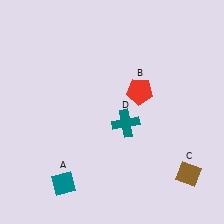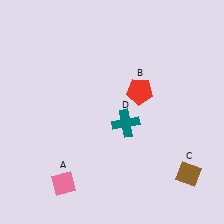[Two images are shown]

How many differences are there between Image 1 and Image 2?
There is 1 difference between the two images.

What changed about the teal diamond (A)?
In Image 1, A is teal. In Image 2, it changed to pink.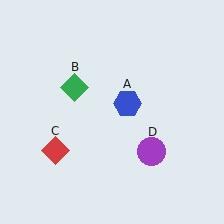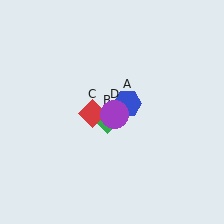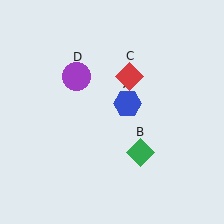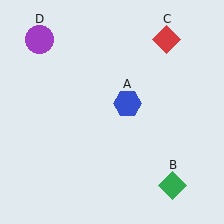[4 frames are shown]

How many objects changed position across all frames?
3 objects changed position: green diamond (object B), red diamond (object C), purple circle (object D).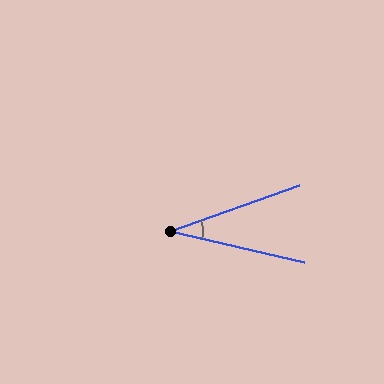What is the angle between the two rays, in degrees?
Approximately 33 degrees.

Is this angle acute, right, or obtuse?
It is acute.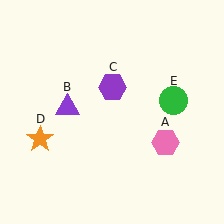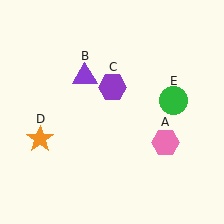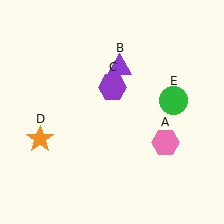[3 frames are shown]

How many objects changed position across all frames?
1 object changed position: purple triangle (object B).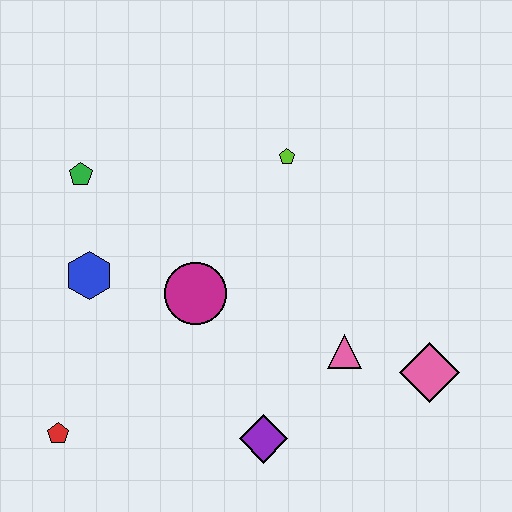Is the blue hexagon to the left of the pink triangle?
Yes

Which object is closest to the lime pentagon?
The magenta circle is closest to the lime pentagon.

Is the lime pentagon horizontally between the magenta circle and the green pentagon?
No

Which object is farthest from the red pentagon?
The pink diamond is farthest from the red pentagon.